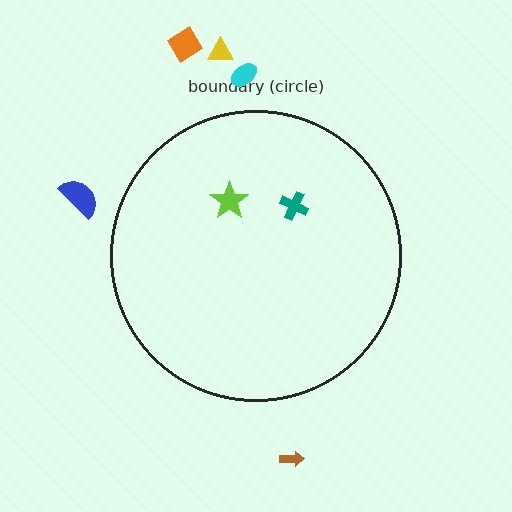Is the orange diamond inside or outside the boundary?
Outside.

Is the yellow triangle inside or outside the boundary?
Outside.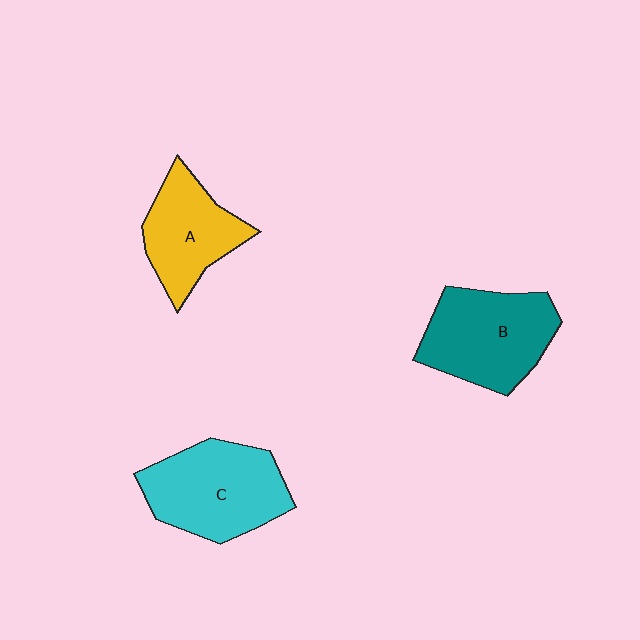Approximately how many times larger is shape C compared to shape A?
Approximately 1.3 times.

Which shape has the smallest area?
Shape A (yellow).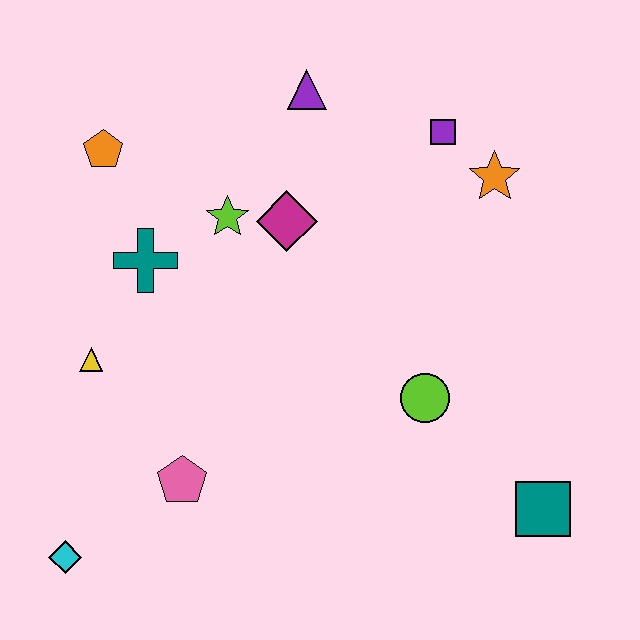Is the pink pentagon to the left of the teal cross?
No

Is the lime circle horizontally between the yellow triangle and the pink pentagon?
No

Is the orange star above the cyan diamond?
Yes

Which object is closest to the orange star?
The purple square is closest to the orange star.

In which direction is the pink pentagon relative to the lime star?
The pink pentagon is below the lime star.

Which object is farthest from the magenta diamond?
The cyan diamond is farthest from the magenta diamond.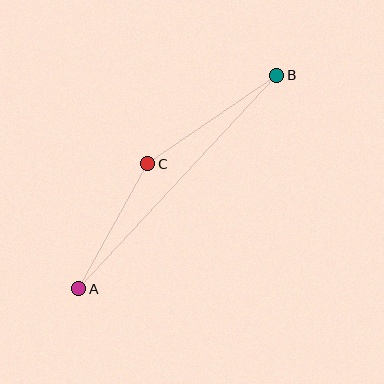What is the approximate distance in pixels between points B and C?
The distance between B and C is approximately 156 pixels.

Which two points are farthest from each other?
Points A and B are farthest from each other.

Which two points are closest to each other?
Points A and C are closest to each other.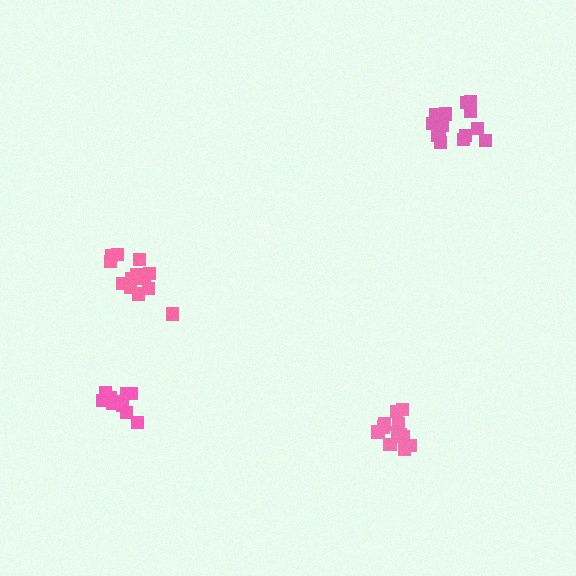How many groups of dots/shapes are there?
There are 4 groups.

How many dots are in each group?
Group 1: 14 dots, Group 2: 12 dots, Group 3: 14 dots, Group 4: 13 dots (53 total).